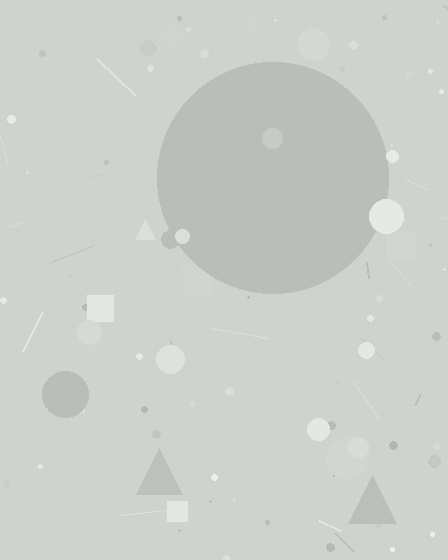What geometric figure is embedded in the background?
A circle is embedded in the background.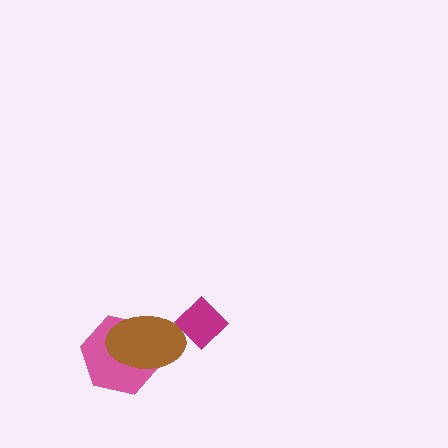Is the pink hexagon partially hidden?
Yes, it is partially covered by another shape.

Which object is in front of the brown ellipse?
The magenta diamond is in front of the brown ellipse.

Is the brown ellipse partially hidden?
Yes, it is partially covered by another shape.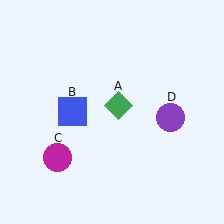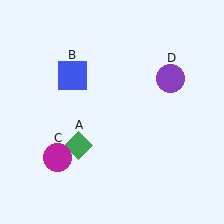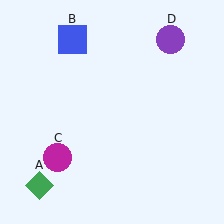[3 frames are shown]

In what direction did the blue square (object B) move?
The blue square (object B) moved up.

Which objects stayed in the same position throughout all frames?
Magenta circle (object C) remained stationary.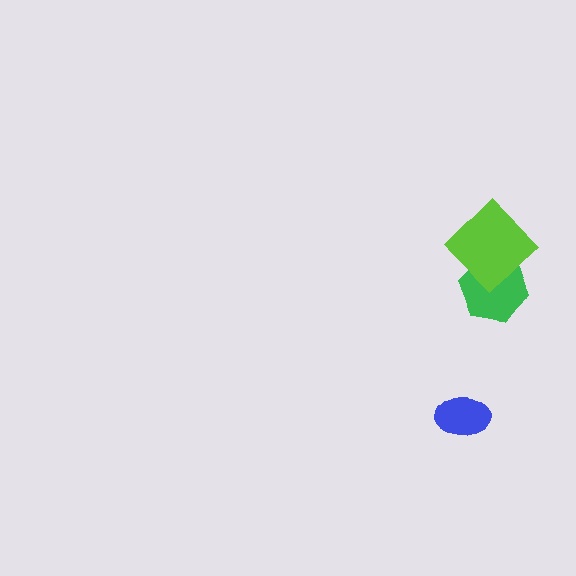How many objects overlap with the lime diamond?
1 object overlaps with the lime diamond.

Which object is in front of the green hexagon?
The lime diamond is in front of the green hexagon.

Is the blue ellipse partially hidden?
No, no other shape covers it.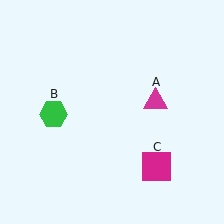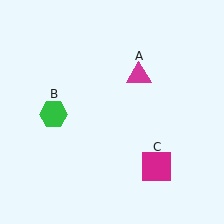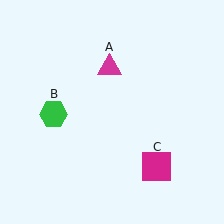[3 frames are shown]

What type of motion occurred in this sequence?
The magenta triangle (object A) rotated counterclockwise around the center of the scene.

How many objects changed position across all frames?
1 object changed position: magenta triangle (object A).